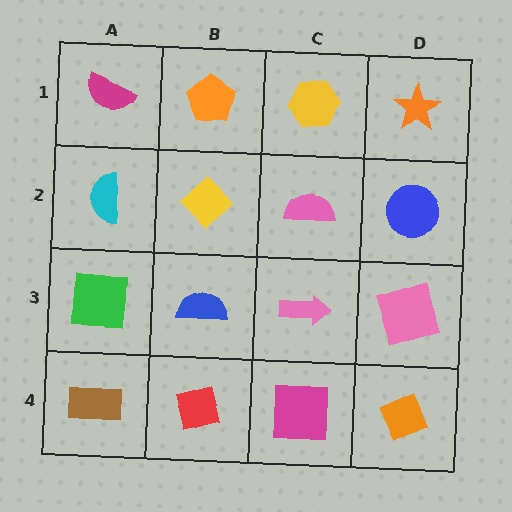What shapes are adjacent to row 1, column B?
A yellow diamond (row 2, column B), a magenta semicircle (row 1, column A), a yellow hexagon (row 1, column C).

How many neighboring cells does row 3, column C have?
4.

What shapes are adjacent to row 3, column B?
A yellow diamond (row 2, column B), a red square (row 4, column B), a green square (row 3, column A), a pink arrow (row 3, column C).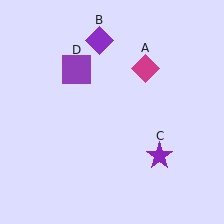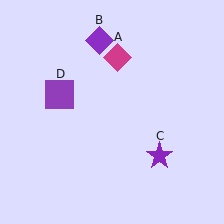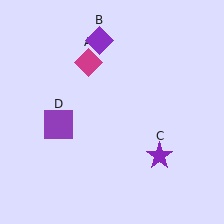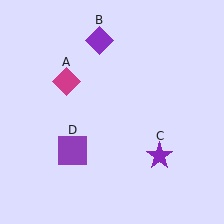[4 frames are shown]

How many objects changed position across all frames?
2 objects changed position: magenta diamond (object A), purple square (object D).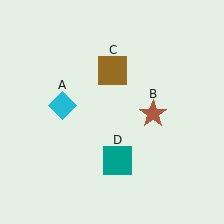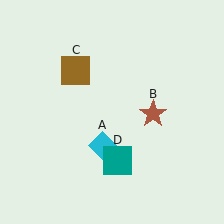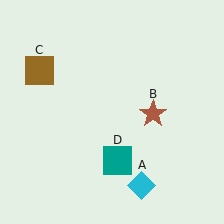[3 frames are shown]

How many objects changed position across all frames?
2 objects changed position: cyan diamond (object A), brown square (object C).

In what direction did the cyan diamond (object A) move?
The cyan diamond (object A) moved down and to the right.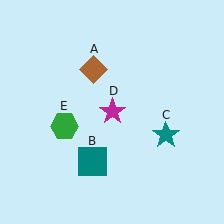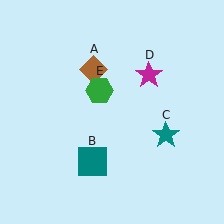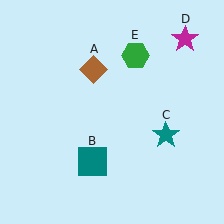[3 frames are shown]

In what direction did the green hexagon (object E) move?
The green hexagon (object E) moved up and to the right.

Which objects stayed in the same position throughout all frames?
Brown diamond (object A) and teal square (object B) and teal star (object C) remained stationary.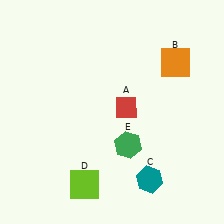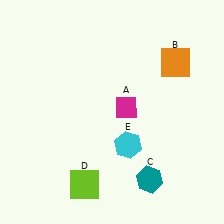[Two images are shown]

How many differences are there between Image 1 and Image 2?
There are 2 differences between the two images.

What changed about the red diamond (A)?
In Image 1, A is red. In Image 2, it changed to magenta.